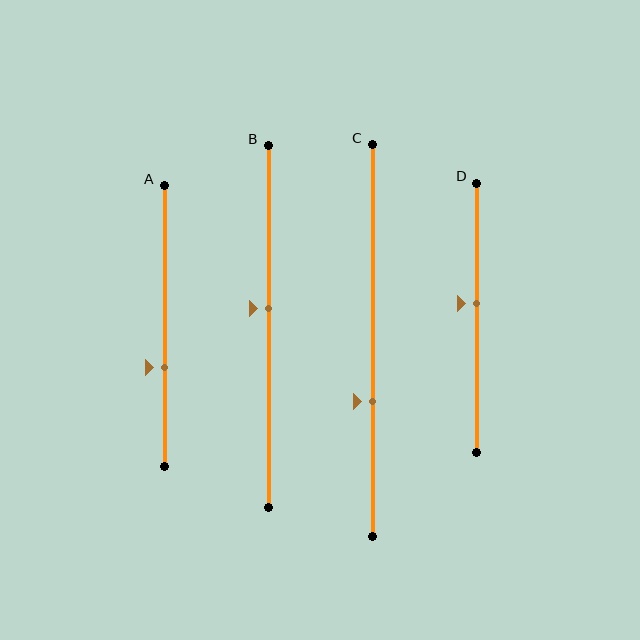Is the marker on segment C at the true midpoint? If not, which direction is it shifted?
No, the marker on segment C is shifted downward by about 16% of the segment length.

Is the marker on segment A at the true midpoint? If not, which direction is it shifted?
No, the marker on segment A is shifted downward by about 15% of the segment length.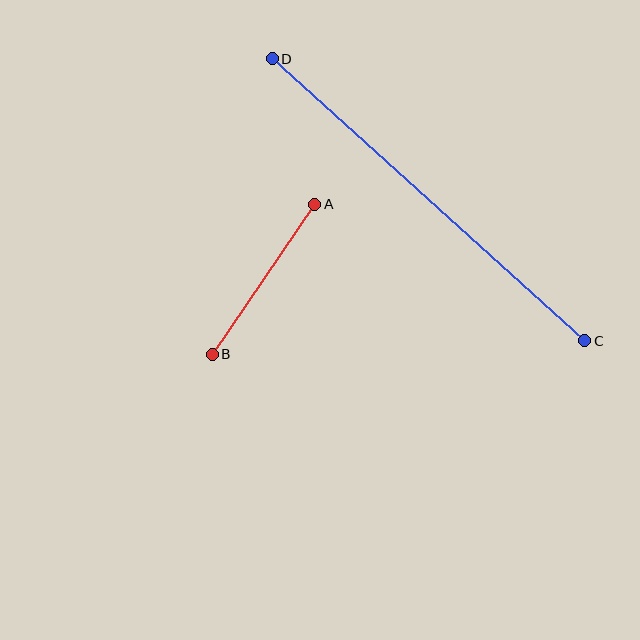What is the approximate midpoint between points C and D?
The midpoint is at approximately (429, 200) pixels.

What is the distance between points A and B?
The distance is approximately 182 pixels.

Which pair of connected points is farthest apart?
Points C and D are farthest apart.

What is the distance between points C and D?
The distance is approximately 421 pixels.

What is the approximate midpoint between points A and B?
The midpoint is at approximately (264, 279) pixels.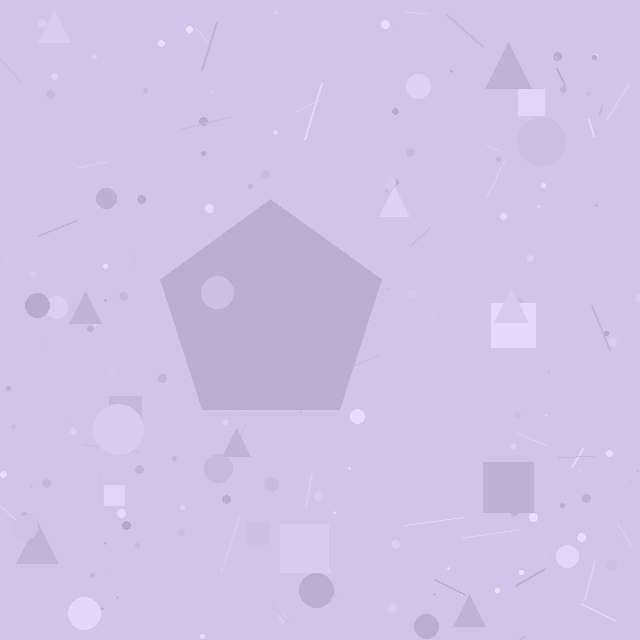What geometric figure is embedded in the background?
A pentagon is embedded in the background.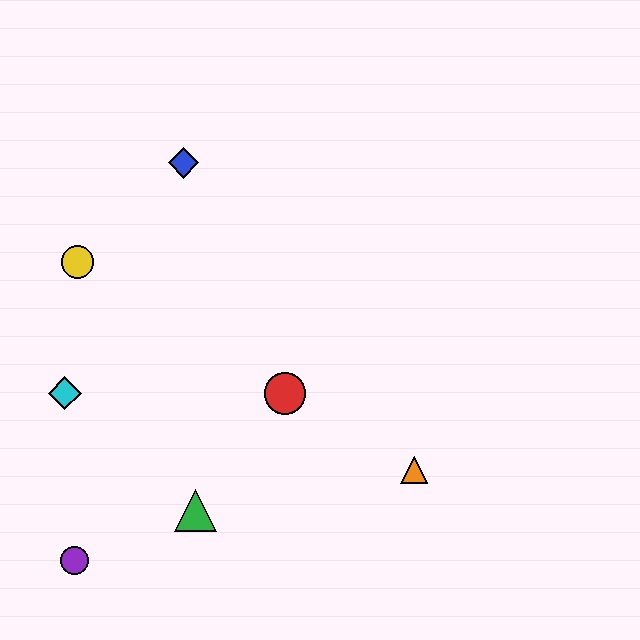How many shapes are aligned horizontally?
2 shapes (the red circle, the cyan diamond) are aligned horizontally.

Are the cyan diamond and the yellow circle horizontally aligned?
No, the cyan diamond is at y≈393 and the yellow circle is at y≈262.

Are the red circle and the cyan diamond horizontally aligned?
Yes, both are at y≈393.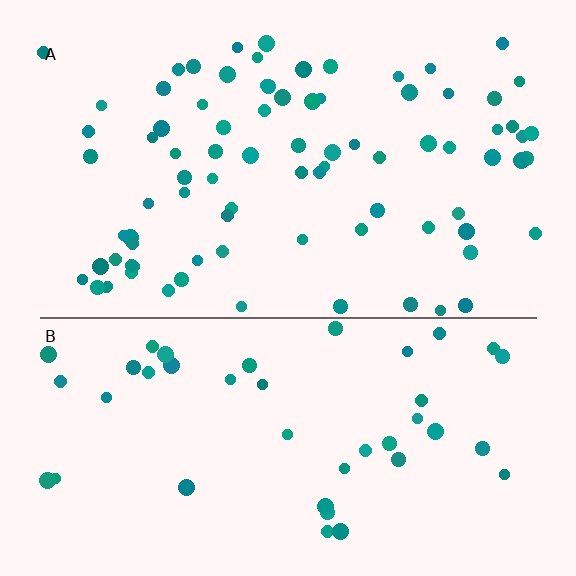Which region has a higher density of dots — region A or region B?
A (the top).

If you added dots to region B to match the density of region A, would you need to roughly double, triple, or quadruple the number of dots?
Approximately double.